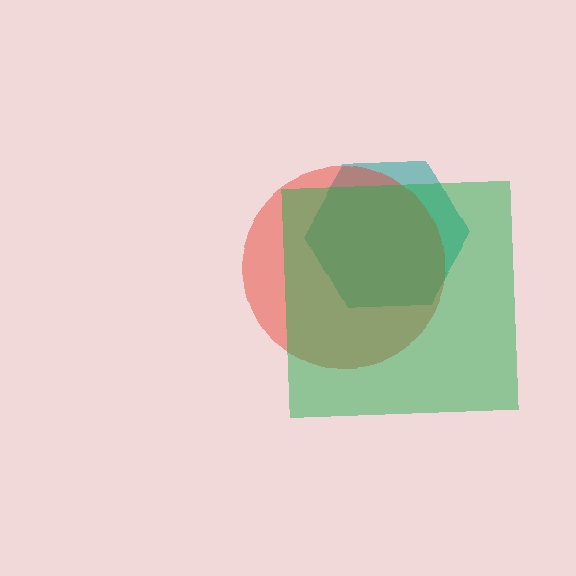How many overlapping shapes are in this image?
There are 3 overlapping shapes in the image.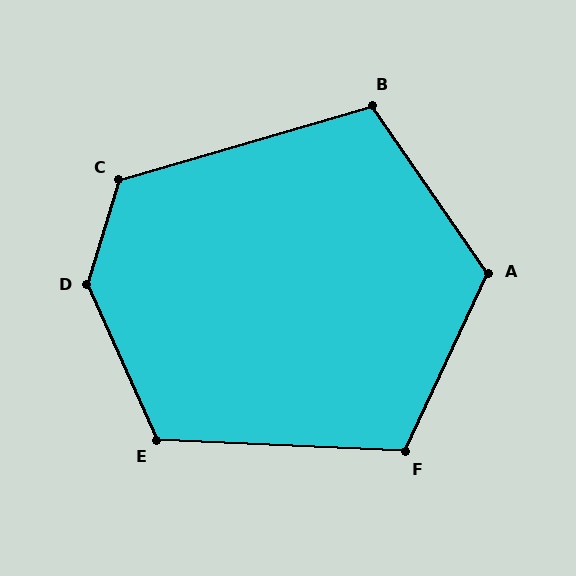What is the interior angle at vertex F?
Approximately 113 degrees (obtuse).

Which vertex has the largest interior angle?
D, at approximately 139 degrees.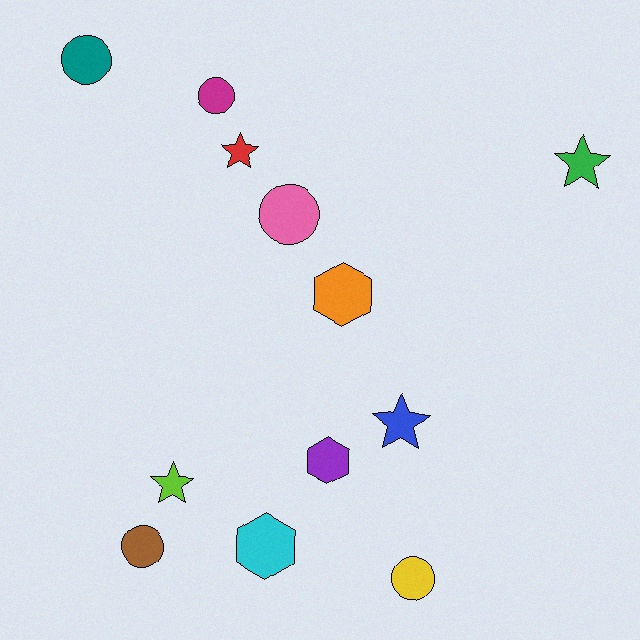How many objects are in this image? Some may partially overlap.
There are 12 objects.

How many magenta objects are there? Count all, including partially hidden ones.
There is 1 magenta object.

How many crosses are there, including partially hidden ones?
There are no crosses.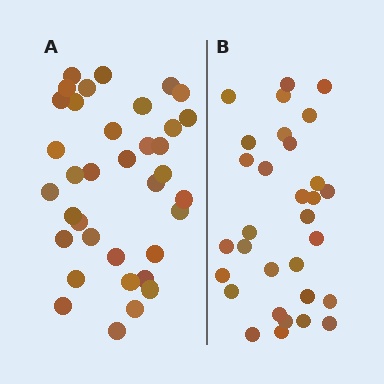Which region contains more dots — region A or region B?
Region A (the left region) has more dots.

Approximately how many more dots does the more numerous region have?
Region A has about 5 more dots than region B.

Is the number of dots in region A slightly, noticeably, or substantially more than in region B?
Region A has only slightly more — the two regions are fairly close. The ratio is roughly 1.2 to 1.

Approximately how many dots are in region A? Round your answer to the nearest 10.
About 40 dots. (The exact count is 36, which rounds to 40.)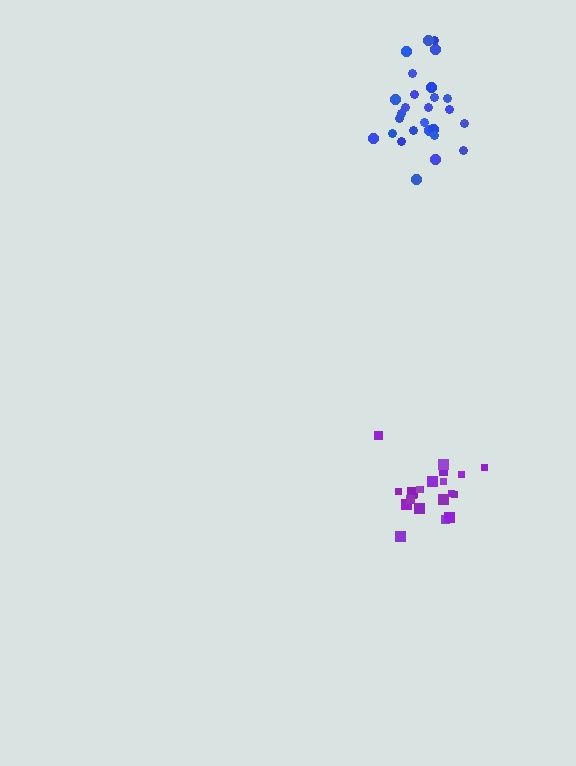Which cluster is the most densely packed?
Purple.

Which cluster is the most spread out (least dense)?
Blue.